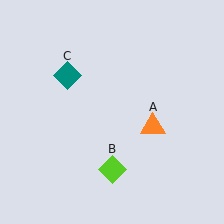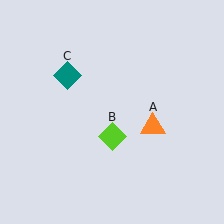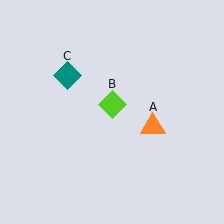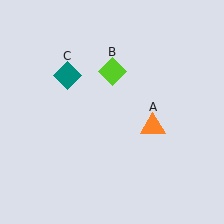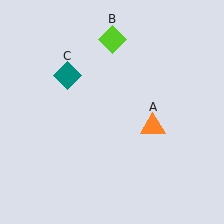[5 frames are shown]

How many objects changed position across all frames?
1 object changed position: lime diamond (object B).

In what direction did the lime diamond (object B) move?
The lime diamond (object B) moved up.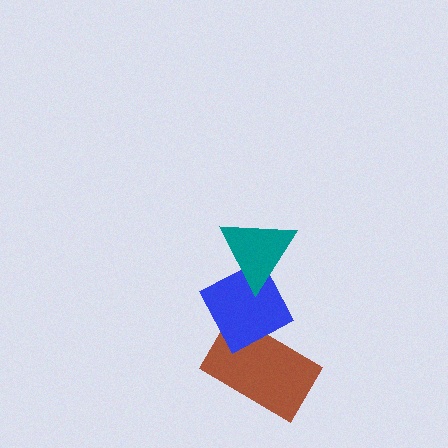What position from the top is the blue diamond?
The blue diamond is 2nd from the top.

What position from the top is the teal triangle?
The teal triangle is 1st from the top.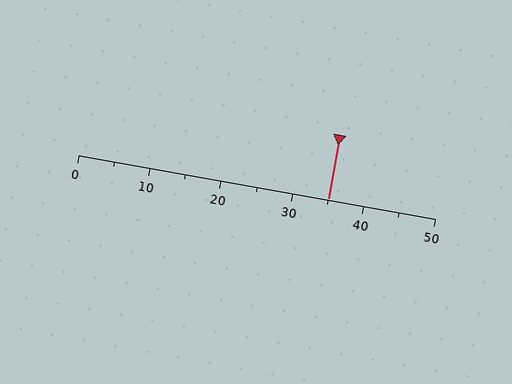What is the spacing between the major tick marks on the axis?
The major ticks are spaced 10 apart.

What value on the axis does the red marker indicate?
The marker indicates approximately 35.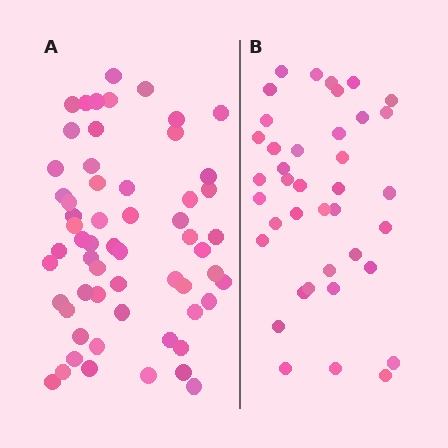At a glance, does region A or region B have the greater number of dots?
Region A (the left region) has more dots.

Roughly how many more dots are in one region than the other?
Region A has approximately 20 more dots than region B.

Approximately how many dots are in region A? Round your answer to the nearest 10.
About 60 dots. (The exact count is 59, which rounds to 60.)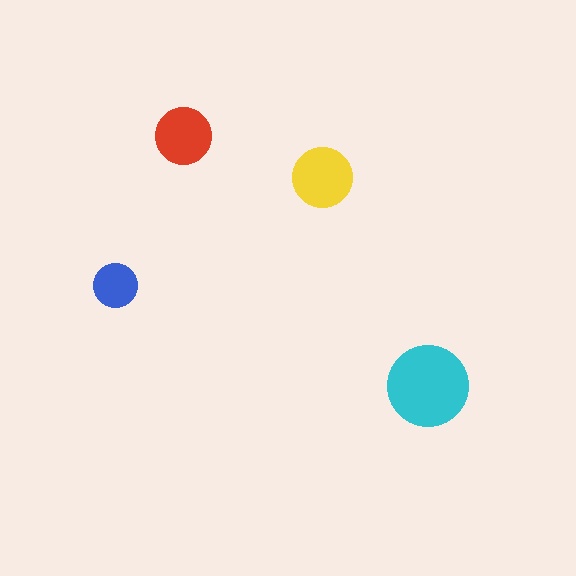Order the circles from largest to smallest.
the cyan one, the yellow one, the red one, the blue one.